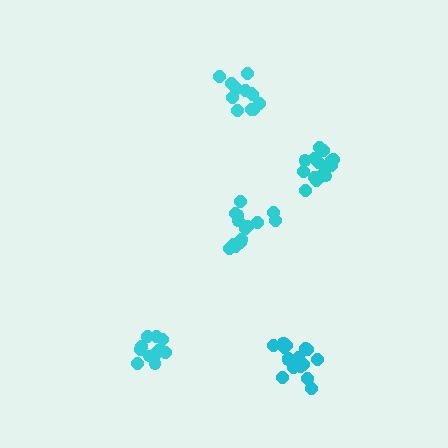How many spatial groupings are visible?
There are 5 spatial groupings.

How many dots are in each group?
Group 1: 14 dots, Group 2: 17 dots, Group 3: 11 dots, Group 4: 17 dots, Group 5: 12 dots (71 total).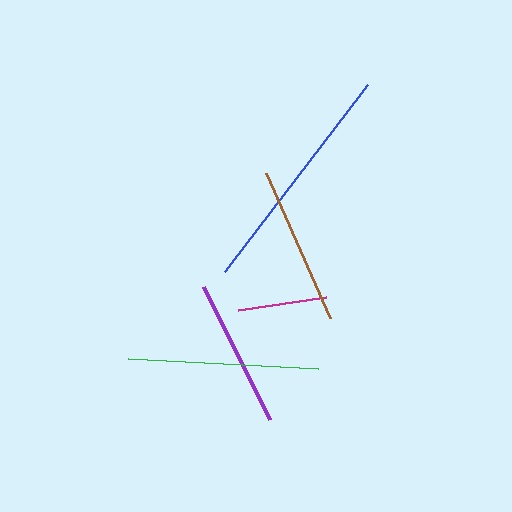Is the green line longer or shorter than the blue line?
The blue line is longer than the green line.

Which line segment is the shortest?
The magenta line is the shortest at approximately 89 pixels.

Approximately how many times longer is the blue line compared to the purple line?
The blue line is approximately 1.6 times the length of the purple line.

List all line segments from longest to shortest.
From longest to shortest: blue, green, brown, purple, magenta.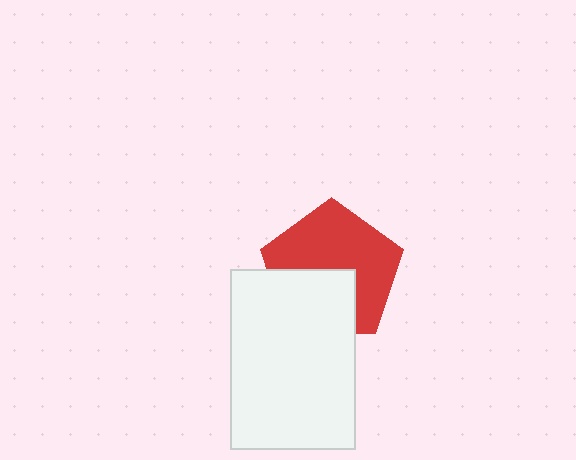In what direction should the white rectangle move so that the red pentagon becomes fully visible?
The white rectangle should move down. That is the shortest direction to clear the overlap and leave the red pentagon fully visible.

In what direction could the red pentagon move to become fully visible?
The red pentagon could move up. That would shift it out from behind the white rectangle entirely.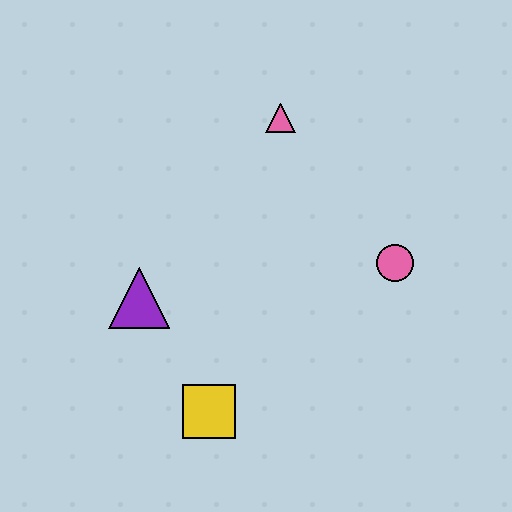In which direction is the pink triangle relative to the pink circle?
The pink triangle is above the pink circle.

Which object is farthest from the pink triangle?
The yellow square is farthest from the pink triangle.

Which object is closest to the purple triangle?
The yellow square is closest to the purple triangle.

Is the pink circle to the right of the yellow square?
Yes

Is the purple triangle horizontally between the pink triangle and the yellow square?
No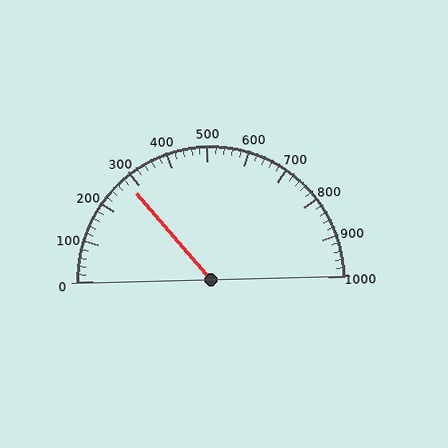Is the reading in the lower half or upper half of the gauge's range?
The reading is in the lower half of the range (0 to 1000).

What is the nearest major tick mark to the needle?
The nearest major tick mark is 300.